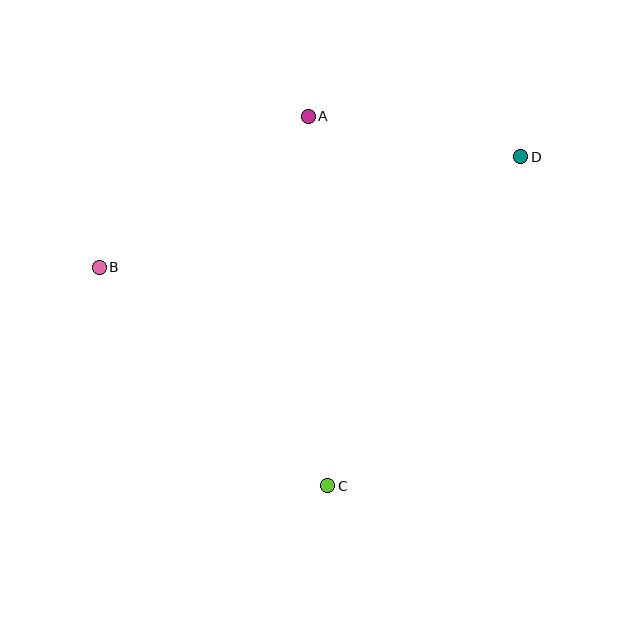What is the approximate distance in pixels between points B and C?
The distance between B and C is approximately 316 pixels.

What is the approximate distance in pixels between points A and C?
The distance between A and C is approximately 370 pixels.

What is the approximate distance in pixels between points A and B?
The distance between A and B is approximately 258 pixels.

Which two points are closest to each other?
Points A and D are closest to each other.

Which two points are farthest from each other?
Points B and D are farthest from each other.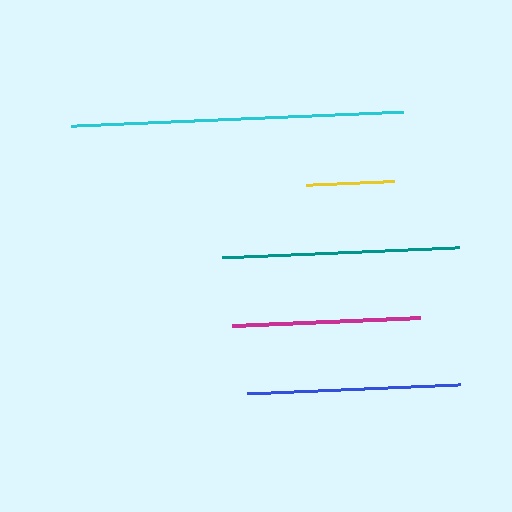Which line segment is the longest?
The cyan line is the longest at approximately 333 pixels.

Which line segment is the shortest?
The yellow line is the shortest at approximately 88 pixels.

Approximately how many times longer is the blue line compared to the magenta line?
The blue line is approximately 1.1 times the length of the magenta line.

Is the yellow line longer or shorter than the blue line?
The blue line is longer than the yellow line.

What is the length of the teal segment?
The teal segment is approximately 237 pixels long.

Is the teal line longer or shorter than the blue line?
The teal line is longer than the blue line.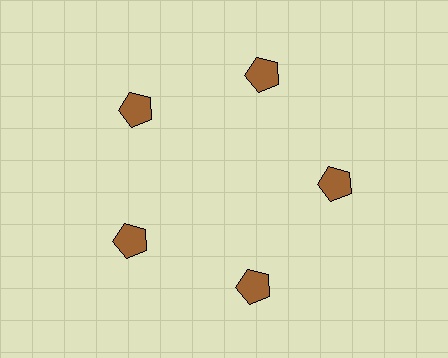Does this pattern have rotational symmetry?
Yes, this pattern has 5-fold rotational symmetry. It looks the same after rotating 72 degrees around the center.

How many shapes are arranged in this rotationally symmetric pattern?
There are 5 shapes, arranged in 5 groups of 1.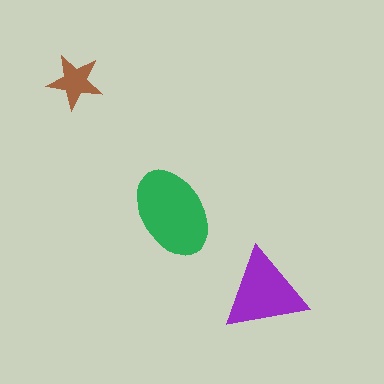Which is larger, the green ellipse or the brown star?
The green ellipse.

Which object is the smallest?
The brown star.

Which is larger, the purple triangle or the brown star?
The purple triangle.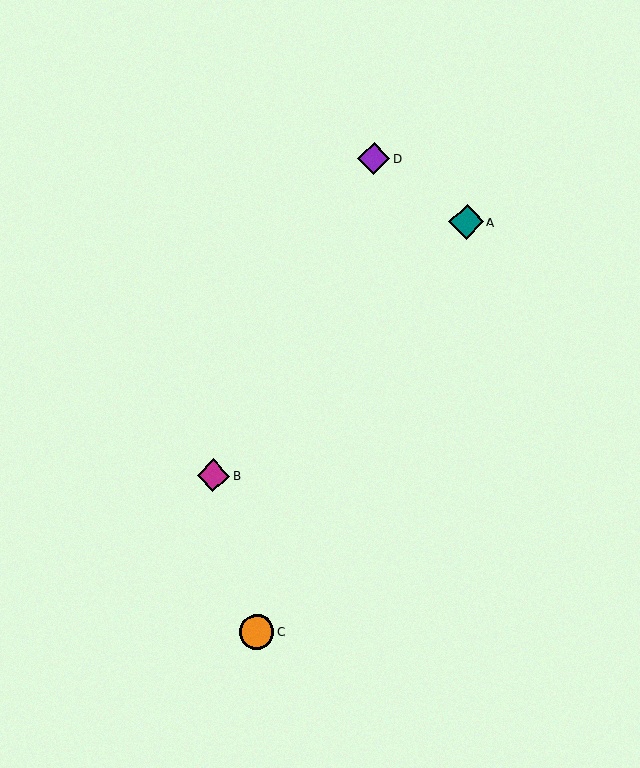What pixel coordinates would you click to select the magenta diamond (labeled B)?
Click at (213, 475) to select the magenta diamond B.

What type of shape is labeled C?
Shape C is an orange circle.